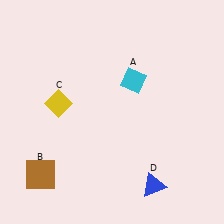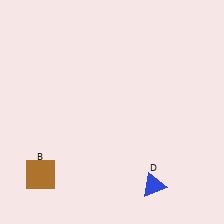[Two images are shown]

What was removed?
The cyan diamond (A), the yellow diamond (C) were removed in Image 2.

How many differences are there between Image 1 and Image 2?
There are 2 differences between the two images.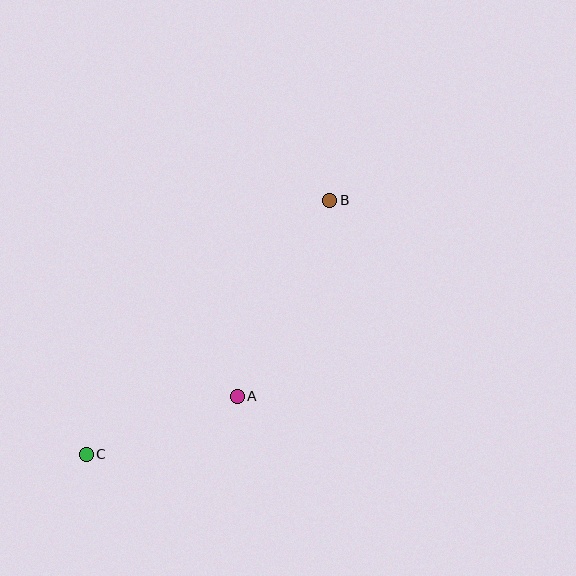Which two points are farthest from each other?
Points B and C are farthest from each other.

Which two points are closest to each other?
Points A and C are closest to each other.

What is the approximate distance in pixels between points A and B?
The distance between A and B is approximately 217 pixels.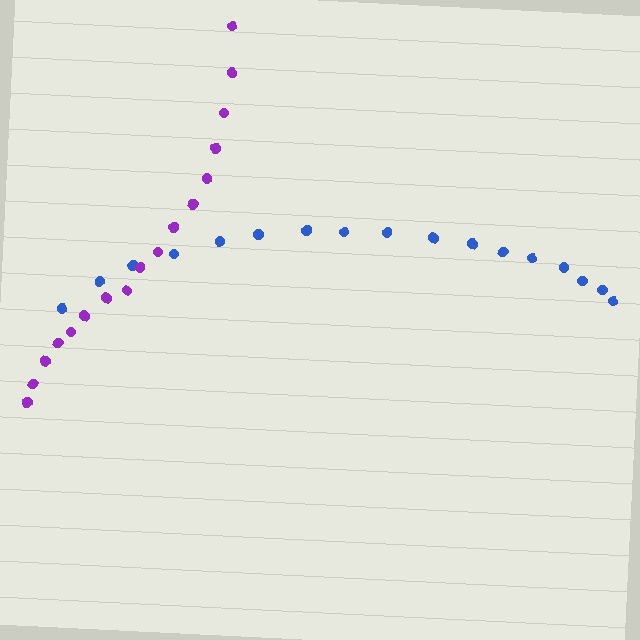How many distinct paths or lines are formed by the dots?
There are 2 distinct paths.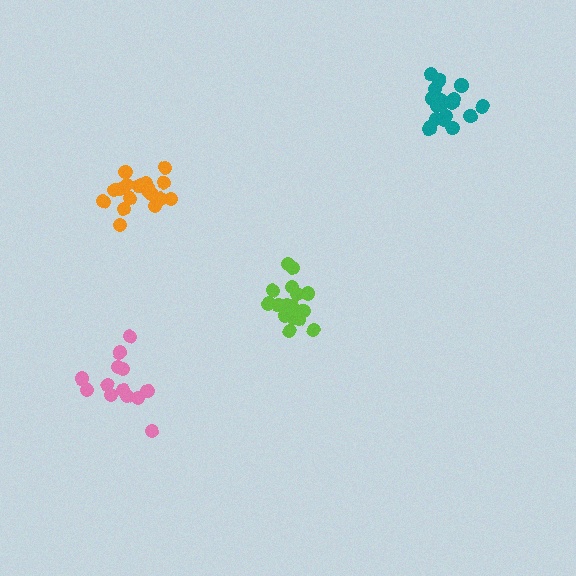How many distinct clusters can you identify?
There are 4 distinct clusters.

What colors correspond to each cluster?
The clusters are colored: orange, teal, pink, lime.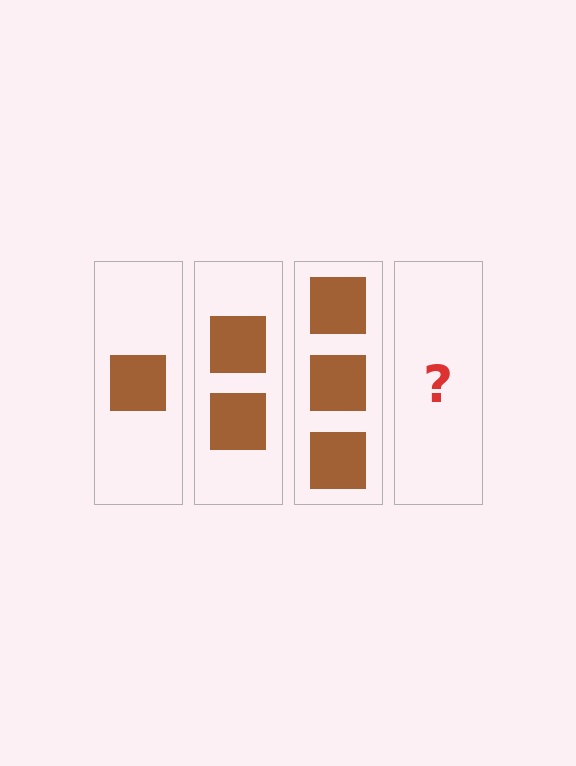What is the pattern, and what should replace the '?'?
The pattern is that each step adds one more square. The '?' should be 4 squares.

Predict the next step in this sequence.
The next step is 4 squares.